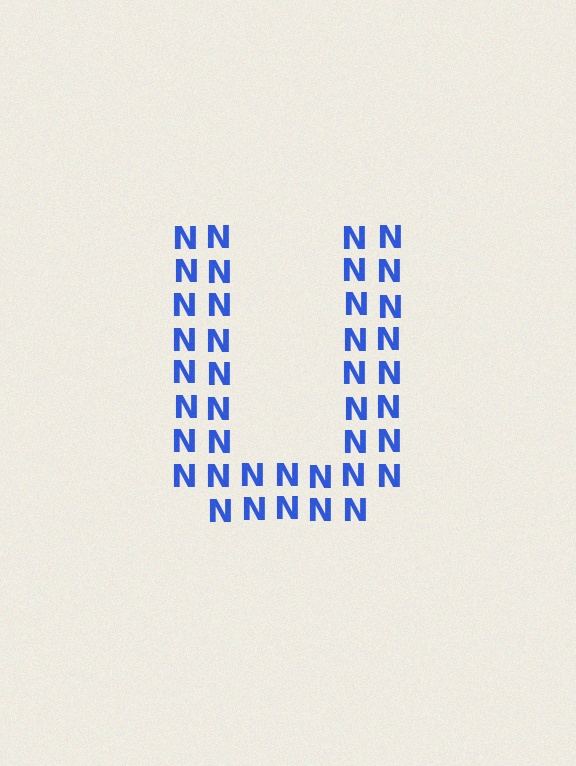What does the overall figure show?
The overall figure shows the letter U.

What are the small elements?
The small elements are letter N's.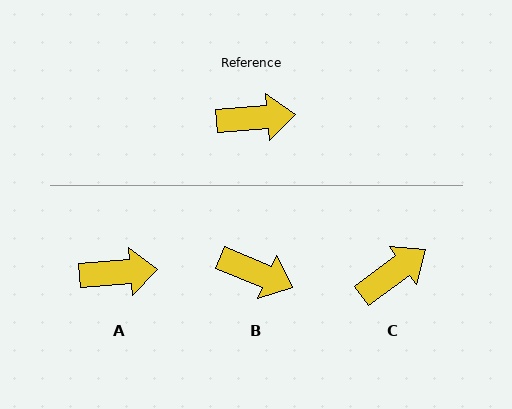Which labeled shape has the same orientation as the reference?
A.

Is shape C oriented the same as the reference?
No, it is off by about 31 degrees.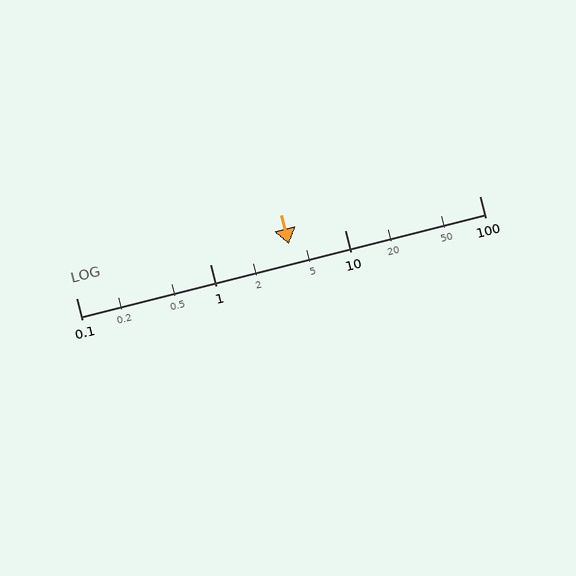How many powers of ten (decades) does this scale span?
The scale spans 3 decades, from 0.1 to 100.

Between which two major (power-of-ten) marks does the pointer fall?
The pointer is between 1 and 10.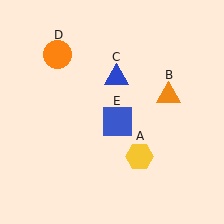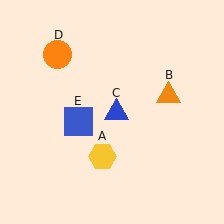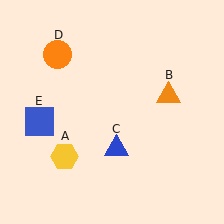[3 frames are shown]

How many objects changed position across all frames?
3 objects changed position: yellow hexagon (object A), blue triangle (object C), blue square (object E).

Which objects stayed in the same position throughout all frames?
Orange triangle (object B) and orange circle (object D) remained stationary.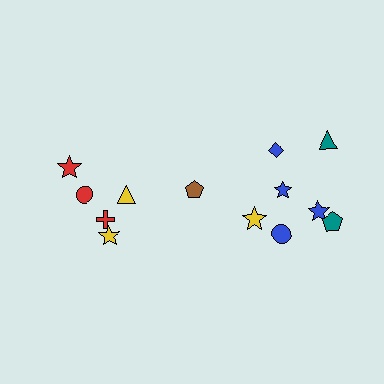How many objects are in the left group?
There are 5 objects.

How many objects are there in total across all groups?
There are 13 objects.